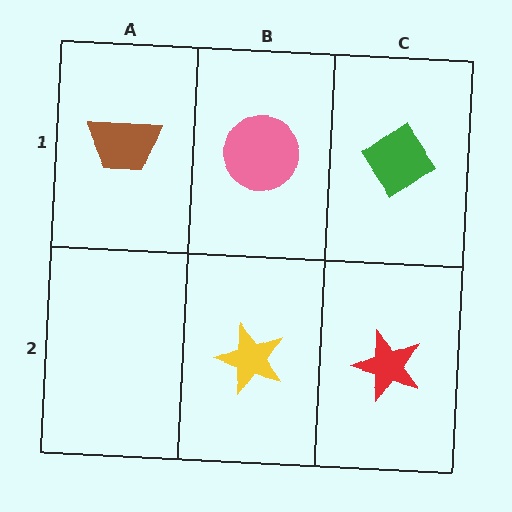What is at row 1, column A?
A brown trapezoid.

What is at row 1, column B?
A pink circle.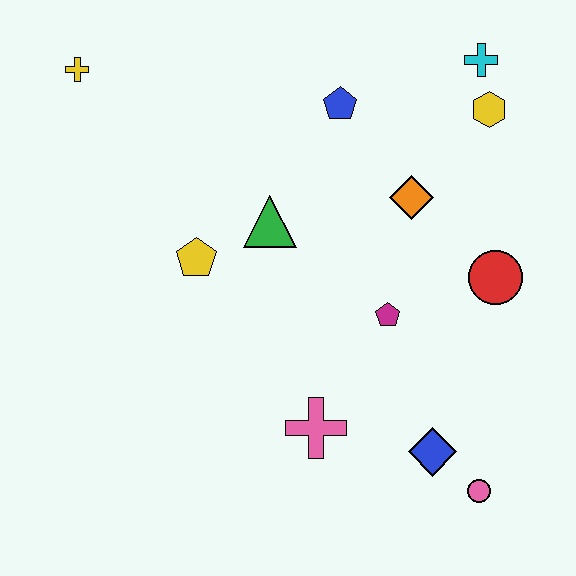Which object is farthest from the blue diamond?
The yellow cross is farthest from the blue diamond.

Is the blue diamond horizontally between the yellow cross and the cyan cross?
Yes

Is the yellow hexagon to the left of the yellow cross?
No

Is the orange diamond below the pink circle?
No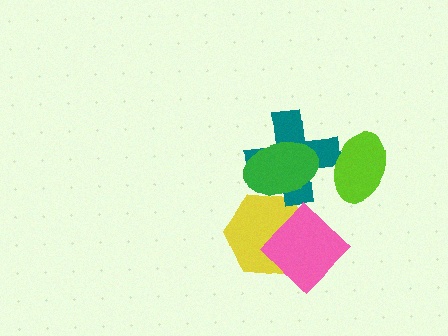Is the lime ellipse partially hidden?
No, no other shape covers it.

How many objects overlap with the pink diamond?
1 object overlaps with the pink diamond.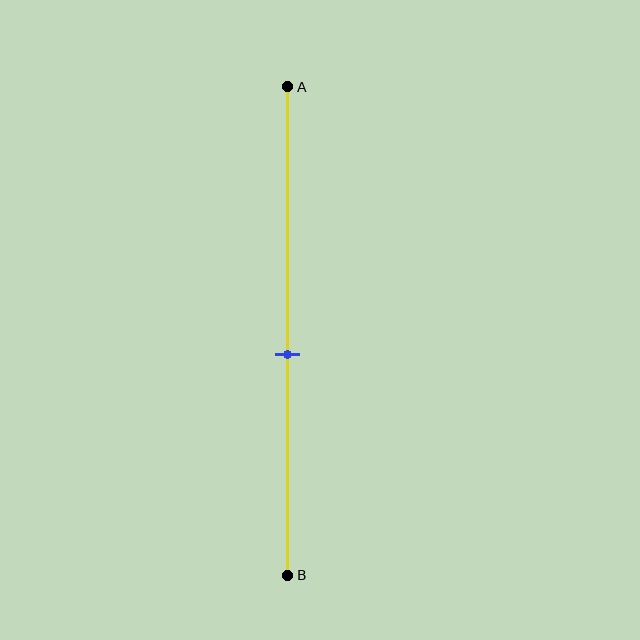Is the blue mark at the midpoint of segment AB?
No, the mark is at about 55% from A, not at the 50% midpoint.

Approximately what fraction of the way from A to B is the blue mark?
The blue mark is approximately 55% of the way from A to B.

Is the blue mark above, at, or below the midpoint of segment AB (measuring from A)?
The blue mark is below the midpoint of segment AB.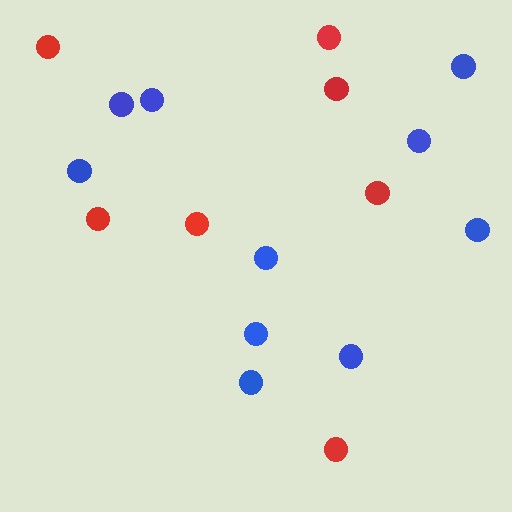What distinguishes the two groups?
There are 2 groups: one group of red circles (7) and one group of blue circles (10).